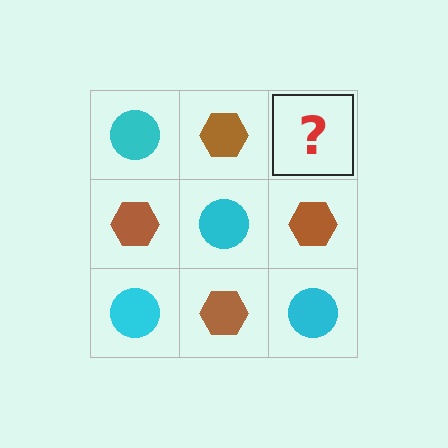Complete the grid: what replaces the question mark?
The question mark should be replaced with a cyan circle.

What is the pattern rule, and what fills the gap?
The rule is that it alternates cyan circle and brown hexagon in a checkerboard pattern. The gap should be filled with a cyan circle.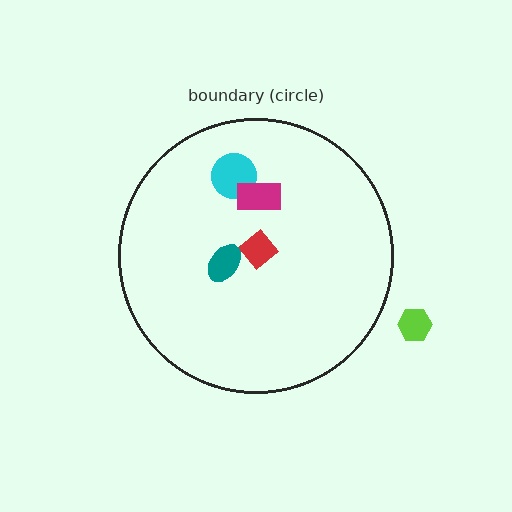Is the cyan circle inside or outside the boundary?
Inside.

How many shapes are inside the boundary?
4 inside, 1 outside.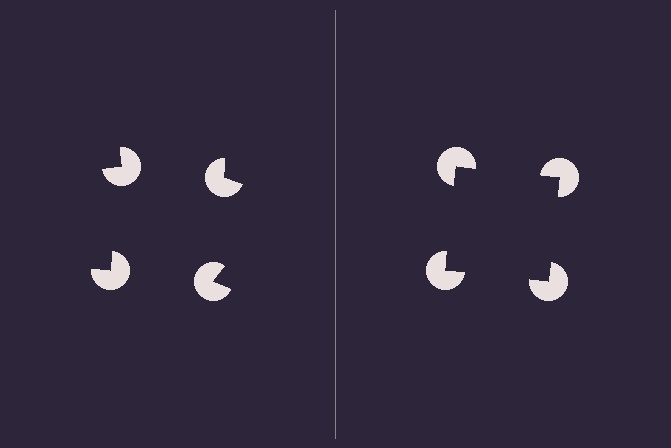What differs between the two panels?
The pac-man discs are positioned identically on both sides; only the wedge orientations differ. On the right they align to a square; on the left they are misaligned.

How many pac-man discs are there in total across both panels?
8 — 4 on each side.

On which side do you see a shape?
An illusory square appears on the right side. On the left side the wedge cuts are rotated, so no coherent shape forms.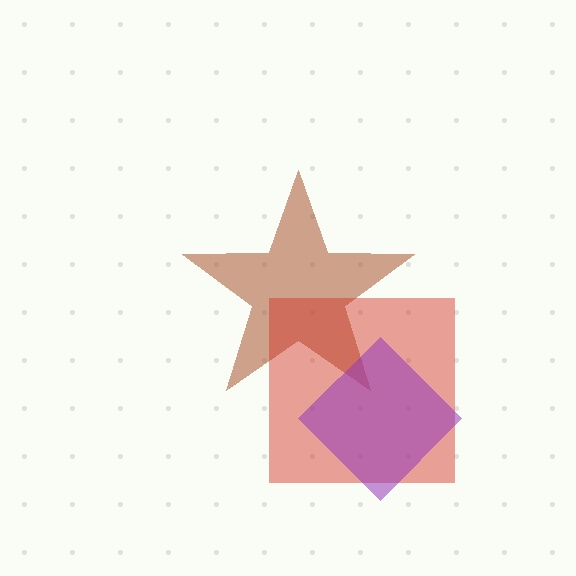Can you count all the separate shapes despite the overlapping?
Yes, there are 3 separate shapes.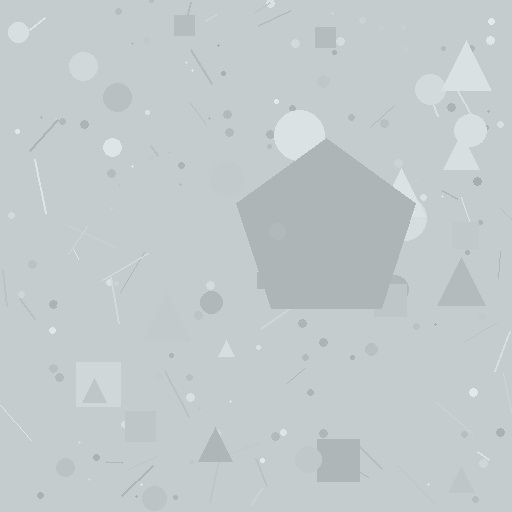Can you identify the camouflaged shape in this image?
The camouflaged shape is a pentagon.